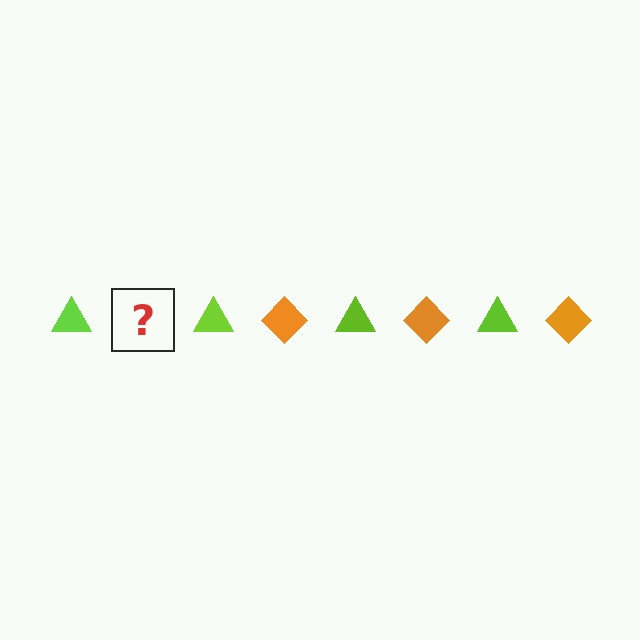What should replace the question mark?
The question mark should be replaced with an orange diamond.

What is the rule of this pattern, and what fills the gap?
The rule is that the pattern alternates between lime triangle and orange diamond. The gap should be filled with an orange diamond.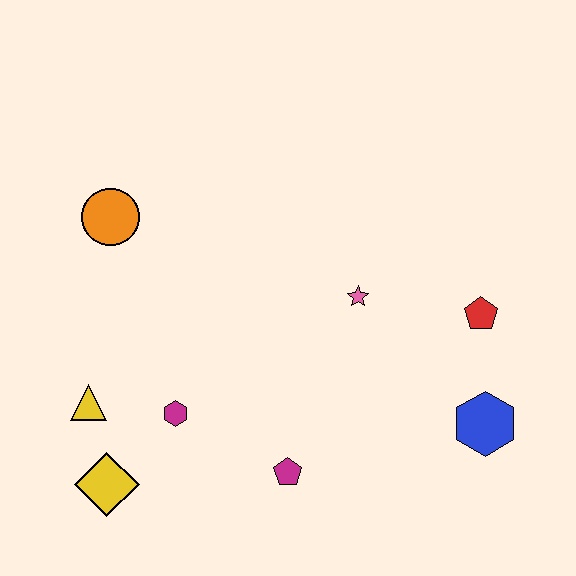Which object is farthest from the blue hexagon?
The orange circle is farthest from the blue hexagon.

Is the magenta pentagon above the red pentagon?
No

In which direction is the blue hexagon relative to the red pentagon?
The blue hexagon is below the red pentagon.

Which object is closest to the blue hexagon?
The red pentagon is closest to the blue hexagon.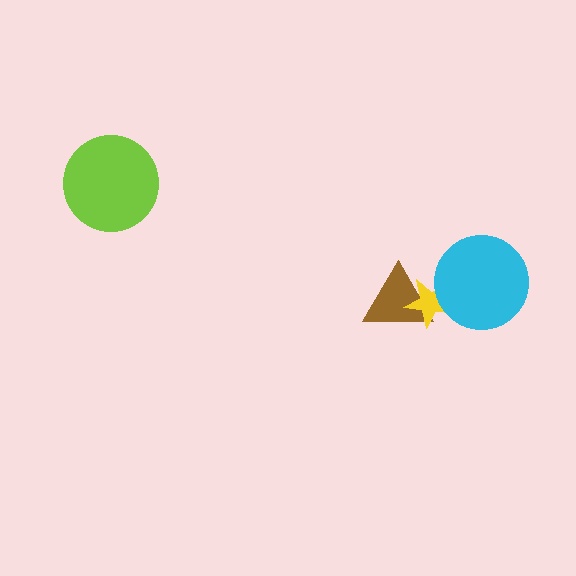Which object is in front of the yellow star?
The cyan circle is in front of the yellow star.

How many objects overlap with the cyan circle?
1 object overlaps with the cyan circle.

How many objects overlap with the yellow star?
2 objects overlap with the yellow star.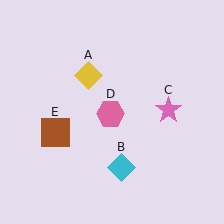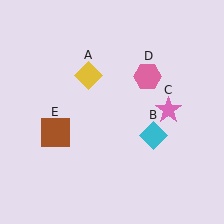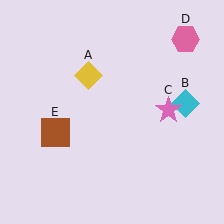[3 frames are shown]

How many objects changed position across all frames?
2 objects changed position: cyan diamond (object B), pink hexagon (object D).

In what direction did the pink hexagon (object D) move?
The pink hexagon (object D) moved up and to the right.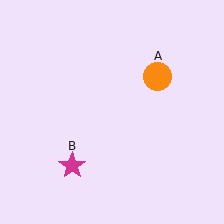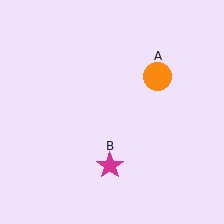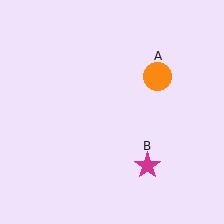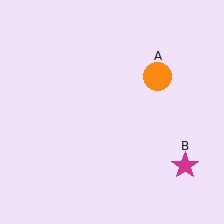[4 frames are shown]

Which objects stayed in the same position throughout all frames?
Orange circle (object A) remained stationary.